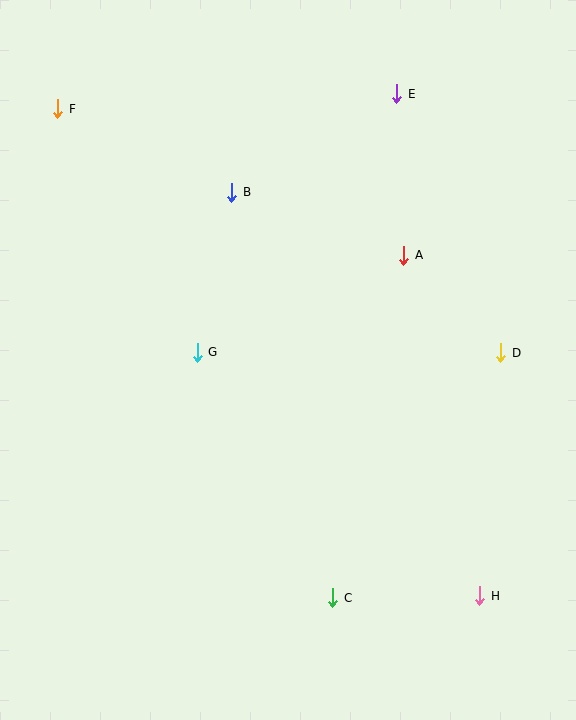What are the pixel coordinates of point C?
Point C is at (333, 598).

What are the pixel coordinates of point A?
Point A is at (404, 255).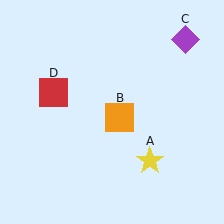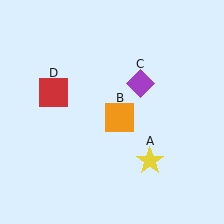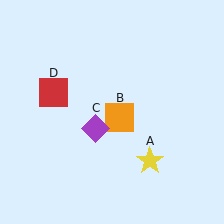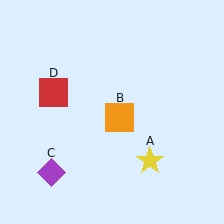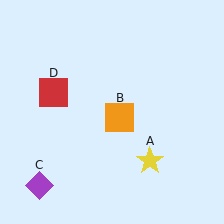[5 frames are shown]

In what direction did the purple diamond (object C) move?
The purple diamond (object C) moved down and to the left.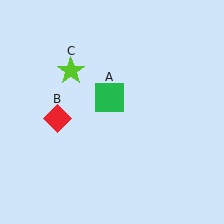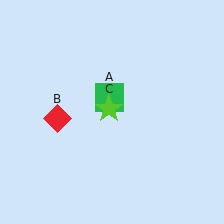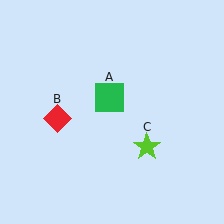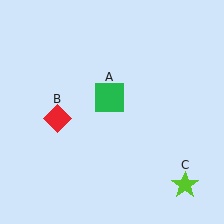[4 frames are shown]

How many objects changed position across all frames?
1 object changed position: lime star (object C).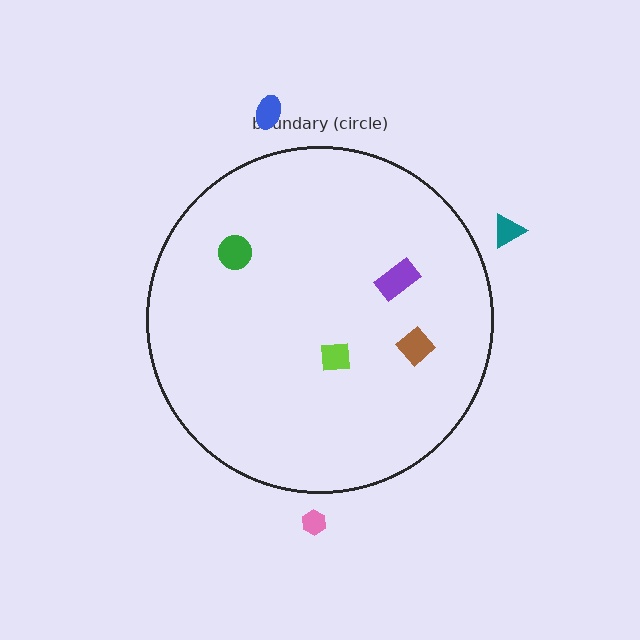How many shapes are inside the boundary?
4 inside, 3 outside.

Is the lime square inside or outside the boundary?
Inside.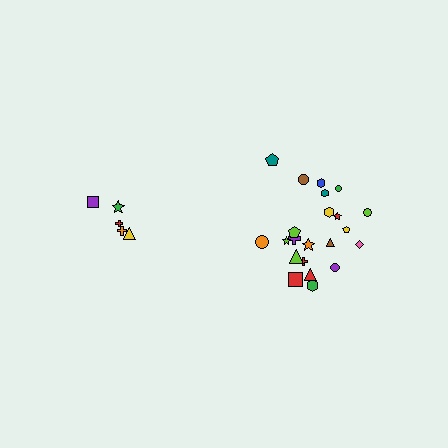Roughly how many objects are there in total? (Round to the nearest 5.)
Roughly 25 objects in total.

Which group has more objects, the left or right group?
The right group.